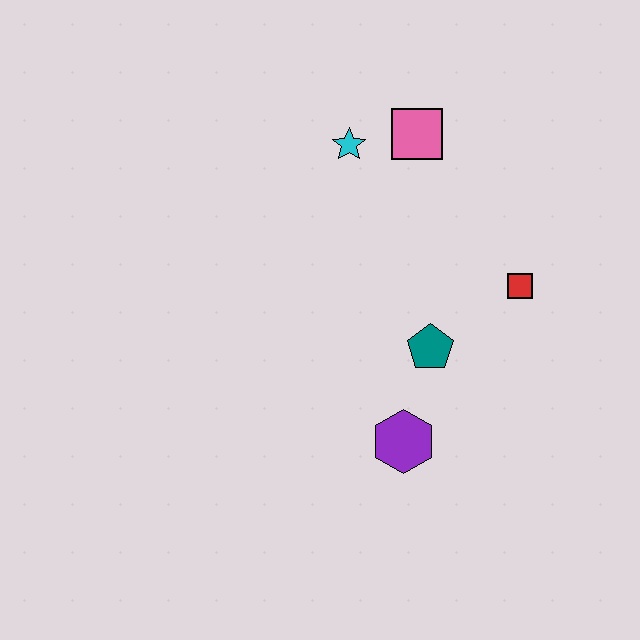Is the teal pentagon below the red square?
Yes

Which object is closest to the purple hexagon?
The teal pentagon is closest to the purple hexagon.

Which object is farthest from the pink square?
The purple hexagon is farthest from the pink square.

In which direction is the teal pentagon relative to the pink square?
The teal pentagon is below the pink square.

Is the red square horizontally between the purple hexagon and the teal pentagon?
No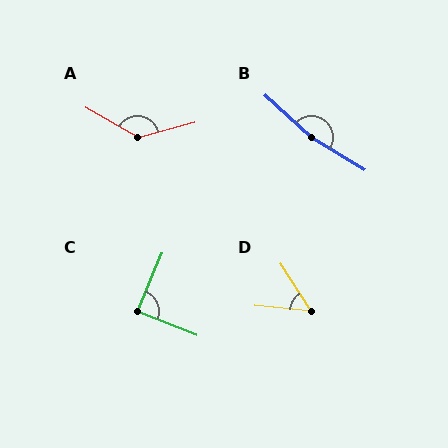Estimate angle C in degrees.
Approximately 89 degrees.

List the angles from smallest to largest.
D (53°), C (89°), A (136°), B (169°).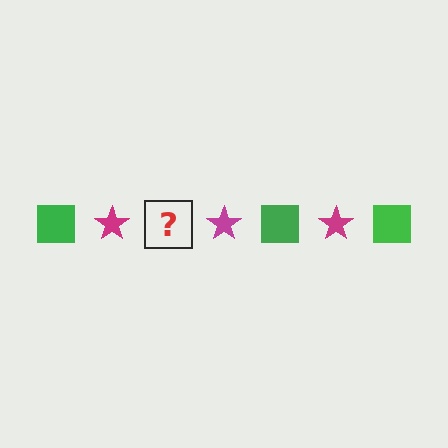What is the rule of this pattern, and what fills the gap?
The rule is that the pattern alternates between green square and magenta star. The gap should be filled with a green square.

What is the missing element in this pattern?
The missing element is a green square.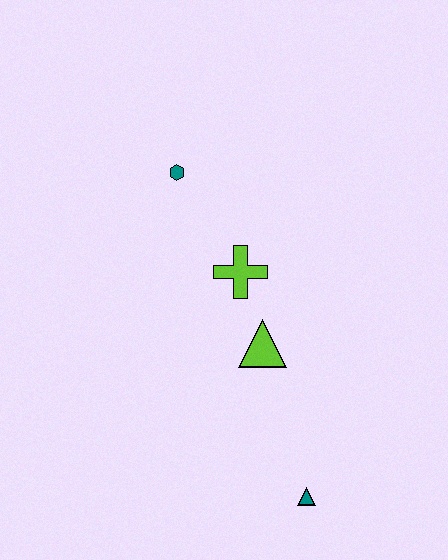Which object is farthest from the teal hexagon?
The teal triangle is farthest from the teal hexagon.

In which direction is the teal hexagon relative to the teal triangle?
The teal hexagon is above the teal triangle.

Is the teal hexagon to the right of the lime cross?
No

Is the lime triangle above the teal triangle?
Yes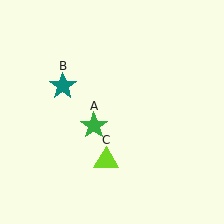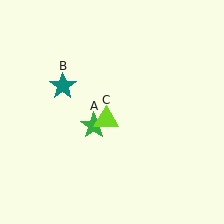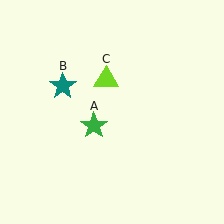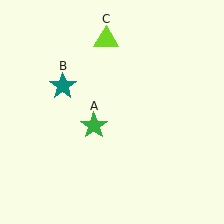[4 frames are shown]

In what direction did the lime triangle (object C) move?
The lime triangle (object C) moved up.